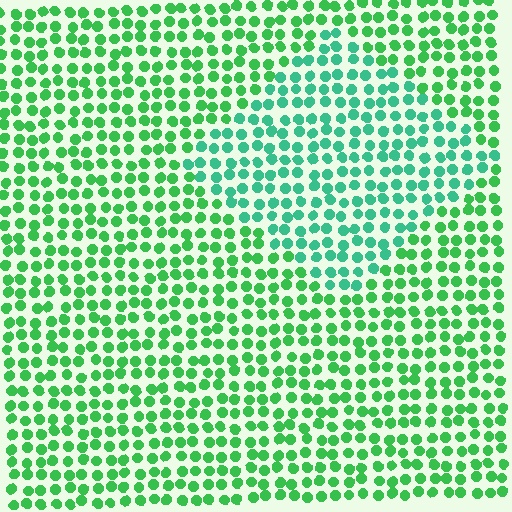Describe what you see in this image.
The image is filled with small green elements in a uniform arrangement. A diamond-shaped region is visible where the elements are tinted to a slightly different hue, forming a subtle color boundary.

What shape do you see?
I see a diamond.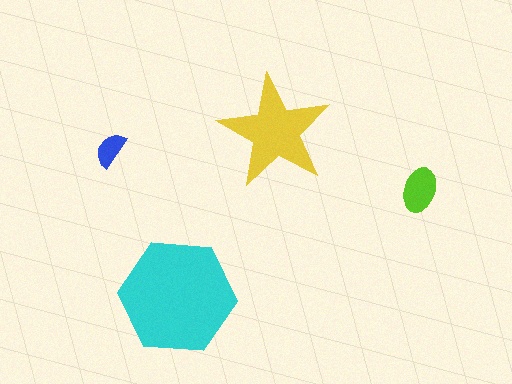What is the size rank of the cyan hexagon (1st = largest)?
1st.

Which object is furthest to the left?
The blue semicircle is leftmost.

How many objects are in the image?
There are 4 objects in the image.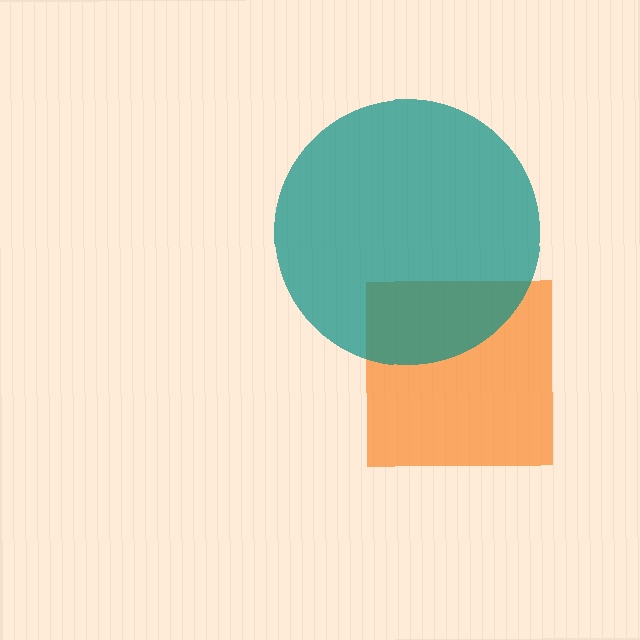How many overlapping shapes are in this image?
There are 2 overlapping shapes in the image.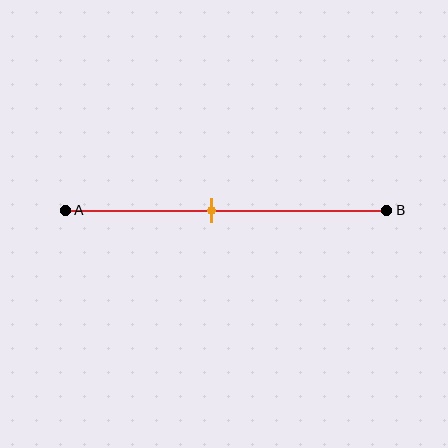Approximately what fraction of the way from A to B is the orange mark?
The orange mark is approximately 45% of the way from A to B.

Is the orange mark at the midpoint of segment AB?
No, the mark is at about 45% from A, not at the 50% midpoint.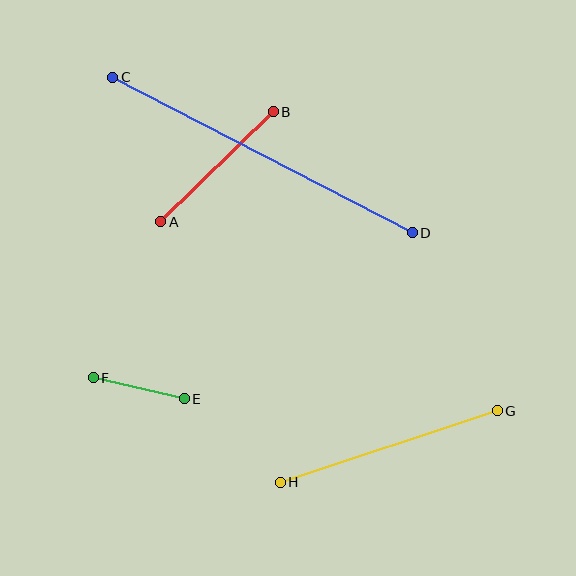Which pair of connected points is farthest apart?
Points C and D are farthest apart.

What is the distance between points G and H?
The distance is approximately 229 pixels.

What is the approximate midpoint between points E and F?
The midpoint is at approximately (139, 388) pixels.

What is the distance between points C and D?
The distance is approximately 337 pixels.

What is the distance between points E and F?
The distance is approximately 93 pixels.